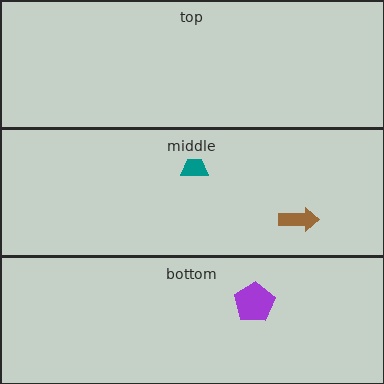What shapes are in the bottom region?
The purple pentagon.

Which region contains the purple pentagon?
The bottom region.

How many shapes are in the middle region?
2.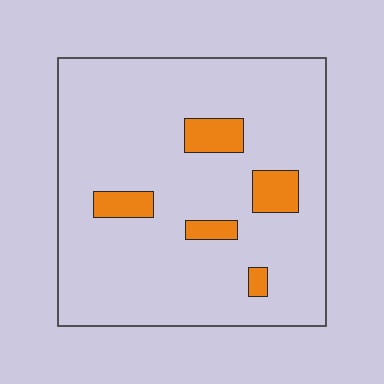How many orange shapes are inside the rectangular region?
5.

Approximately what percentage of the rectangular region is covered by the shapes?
Approximately 10%.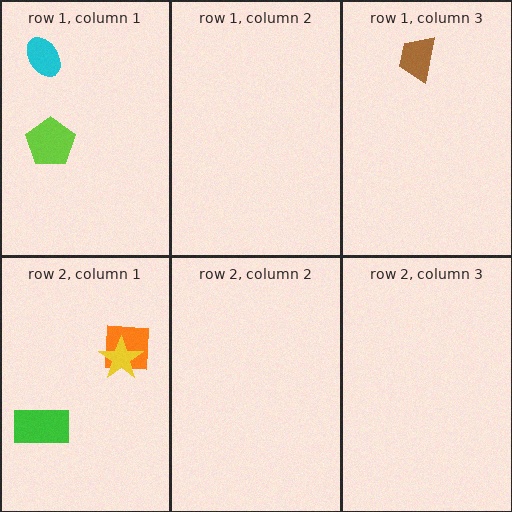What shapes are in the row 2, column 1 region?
The green rectangle, the orange square, the yellow star.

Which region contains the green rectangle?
The row 2, column 1 region.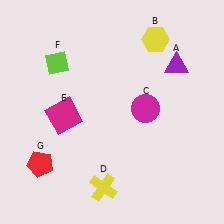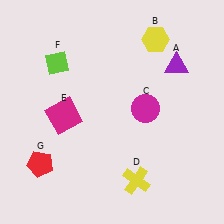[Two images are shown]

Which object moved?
The yellow cross (D) moved right.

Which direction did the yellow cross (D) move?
The yellow cross (D) moved right.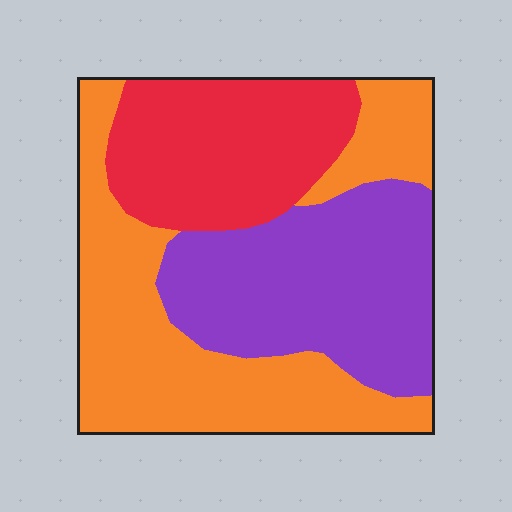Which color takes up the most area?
Orange, at roughly 40%.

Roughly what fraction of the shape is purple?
Purple takes up between a quarter and a half of the shape.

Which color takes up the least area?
Red, at roughly 25%.